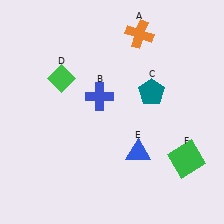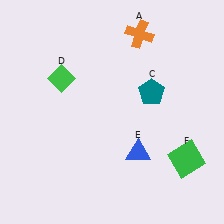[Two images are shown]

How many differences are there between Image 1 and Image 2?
There is 1 difference between the two images.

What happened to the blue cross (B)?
The blue cross (B) was removed in Image 2. It was in the top-left area of Image 1.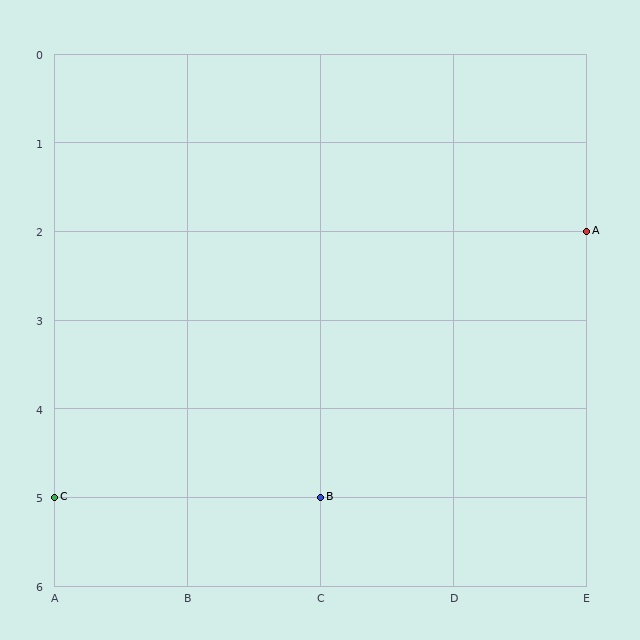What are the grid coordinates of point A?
Point A is at grid coordinates (E, 2).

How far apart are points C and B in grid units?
Points C and B are 2 columns apart.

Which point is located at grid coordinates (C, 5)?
Point B is at (C, 5).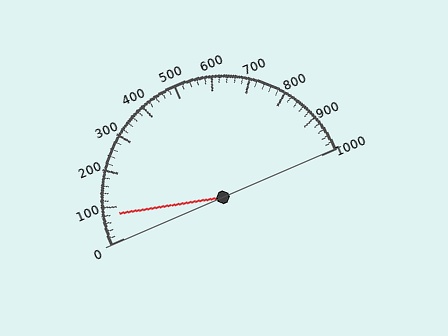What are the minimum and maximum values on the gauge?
The gauge ranges from 0 to 1000.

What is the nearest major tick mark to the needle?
The nearest major tick mark is 100.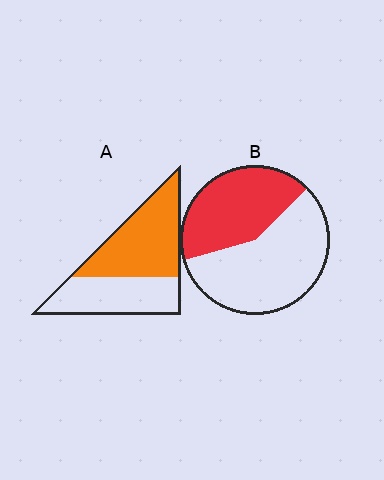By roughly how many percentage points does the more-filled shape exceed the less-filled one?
By roughly 15 percentage points (A over B).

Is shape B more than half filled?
No.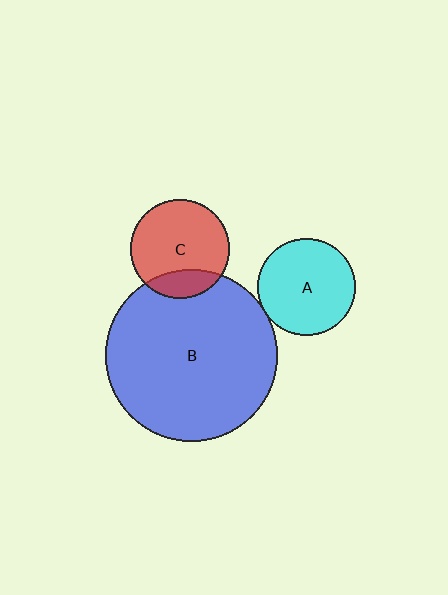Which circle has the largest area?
Circle B (blue).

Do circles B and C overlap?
Yes.